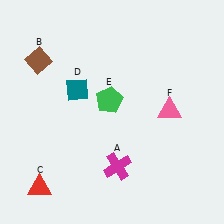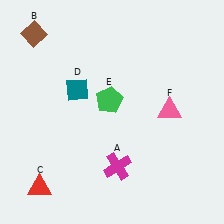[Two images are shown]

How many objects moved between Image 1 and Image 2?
1 object moved between the two images.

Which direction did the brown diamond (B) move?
The brown diamond (B) moved up.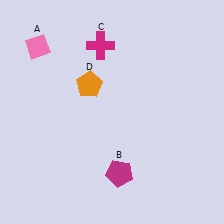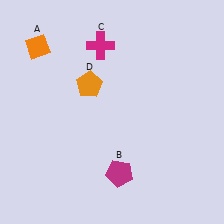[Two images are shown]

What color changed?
The diamond (A) changed from pink in Image 1 to orange in Image 2.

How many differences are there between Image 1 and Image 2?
There is 1 difference between the two images.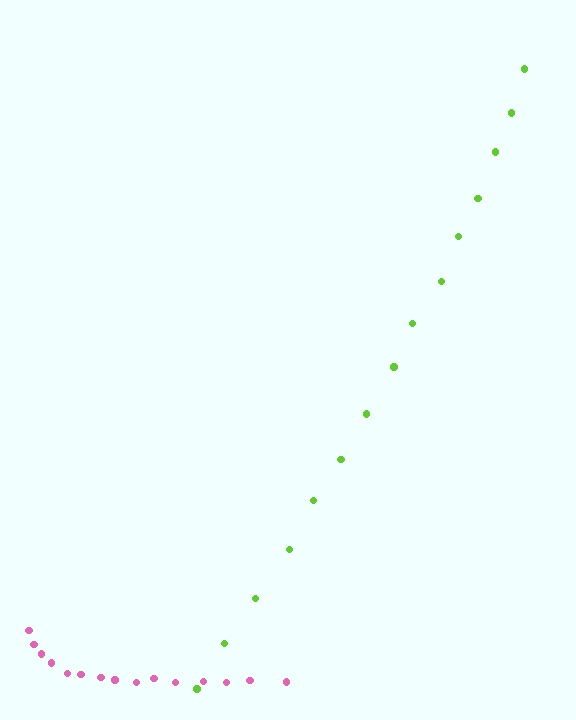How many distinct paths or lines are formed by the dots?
There are 2 distinct paths.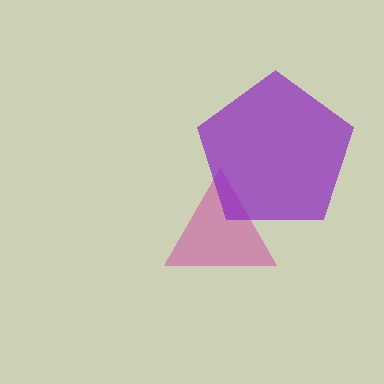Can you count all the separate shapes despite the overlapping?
Yes, there are 2 separate shapes.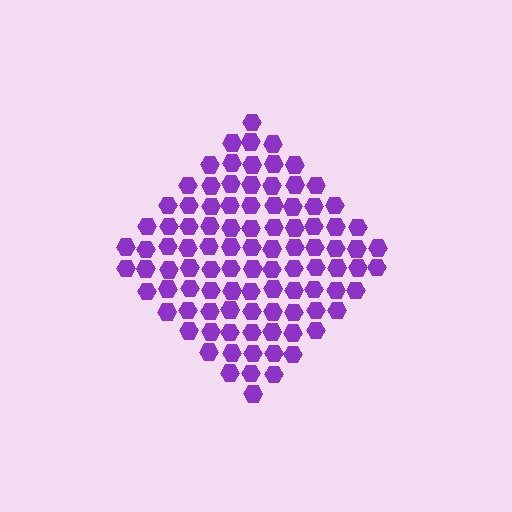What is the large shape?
The large shape is a diamond.